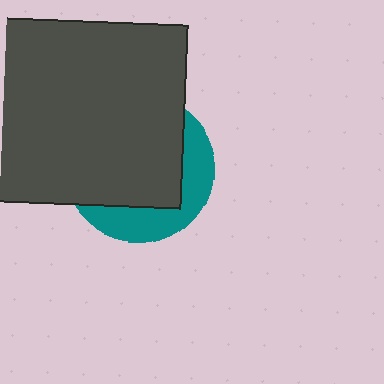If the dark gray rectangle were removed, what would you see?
You would see the complete teal circle.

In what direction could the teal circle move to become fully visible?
The teal circle could move toward the lower-right. That would shift it out from behind the dark gray rectangle entirely.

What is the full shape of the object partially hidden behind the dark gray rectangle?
The partially hidden object is a teal circle.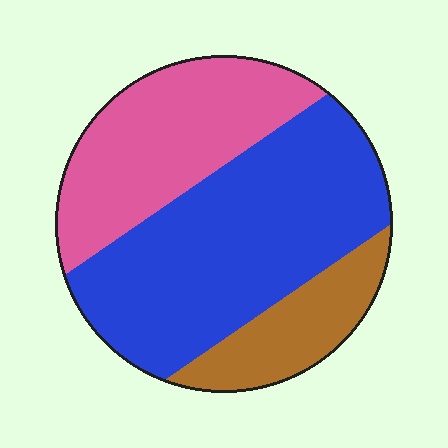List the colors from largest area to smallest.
From largest to smallest: blue, pink, brown.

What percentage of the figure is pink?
Pink covers around 30% of the figure.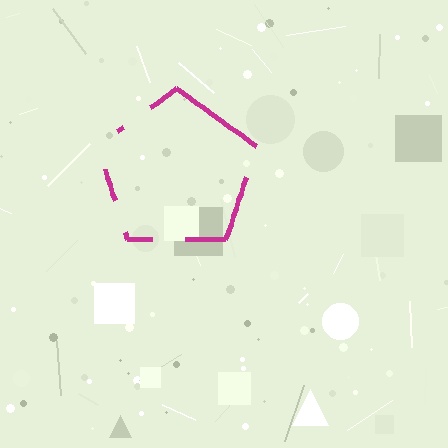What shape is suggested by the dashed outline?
The dashed outline suggests a pentagon.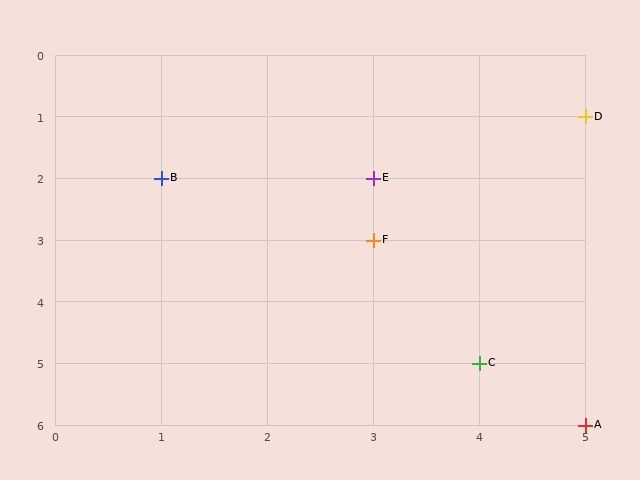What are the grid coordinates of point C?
Point C is at grid coordinates (4, 5).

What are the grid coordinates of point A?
Point A is at grid coordinates (5, 6).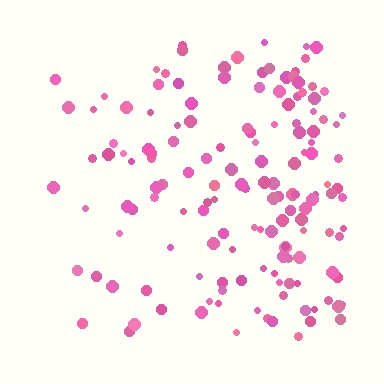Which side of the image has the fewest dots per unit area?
The left.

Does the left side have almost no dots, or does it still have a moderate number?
Still a moderate number, just noticeably fewer than the right.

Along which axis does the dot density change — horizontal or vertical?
Horizontal.